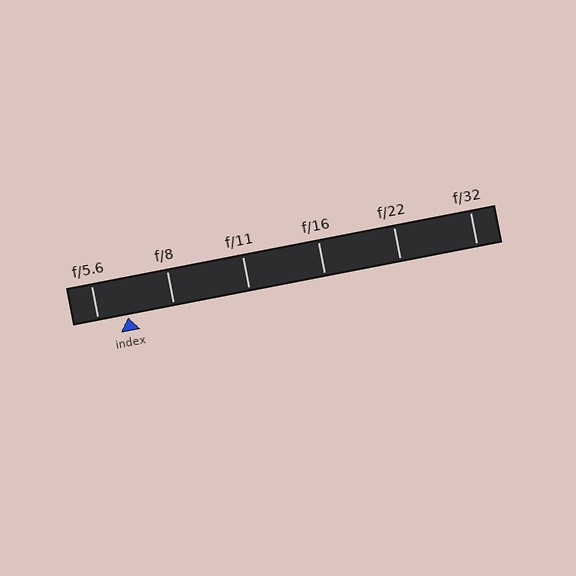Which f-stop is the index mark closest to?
The index mark is closest to f/5.6.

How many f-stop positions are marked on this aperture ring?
There are 6 f-stop positions marked.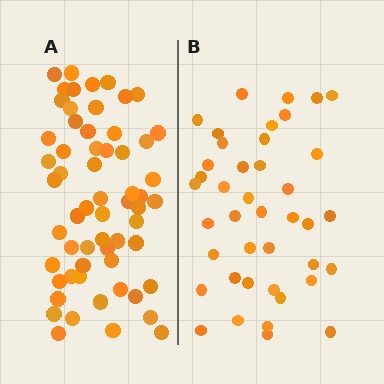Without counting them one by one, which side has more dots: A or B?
Region A (the left region) has more dots.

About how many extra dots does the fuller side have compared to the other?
Region A has approximately 20 more dots than region B.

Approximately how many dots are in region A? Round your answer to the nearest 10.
About 60 dots.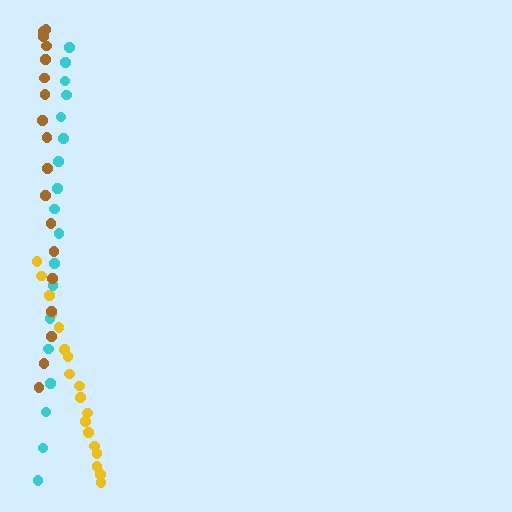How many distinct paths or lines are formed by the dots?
There are 3 distinct paths.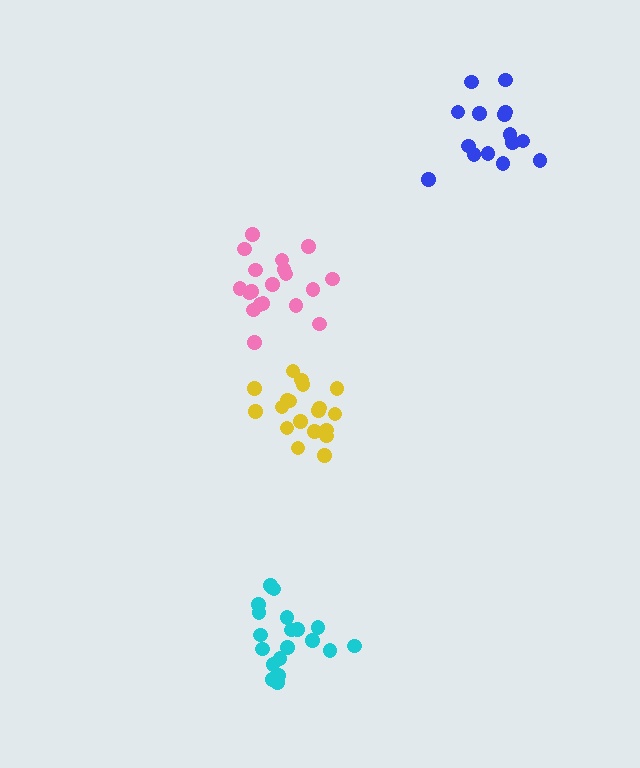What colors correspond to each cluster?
The clusters are colored: yellow, blue, cyan, pink.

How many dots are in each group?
Group 1: 19 dots, Group 2: 15 dots, Group 3: 20 dots, Group 4: 19 dots (73 total).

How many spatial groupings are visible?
There are 4 spatial groupings.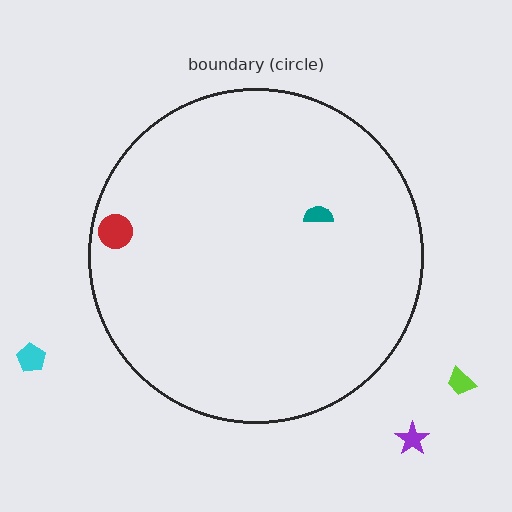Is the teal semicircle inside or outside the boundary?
Inside.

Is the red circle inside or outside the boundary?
Inside.